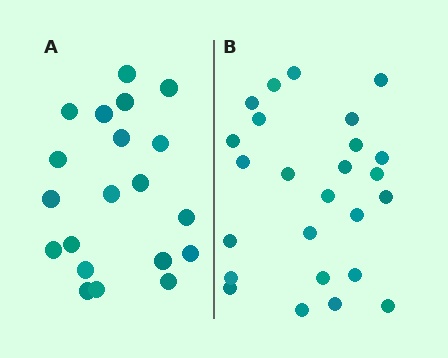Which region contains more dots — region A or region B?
Region B (the right region) has more dots.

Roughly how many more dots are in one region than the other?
Region B has about 5 more dots than region A.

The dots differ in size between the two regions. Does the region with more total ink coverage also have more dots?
No. Region A has more total ink coverage because its dots are larger, but region B actually contains more individual dots. Total area can be misleading — the number of items is what matters here.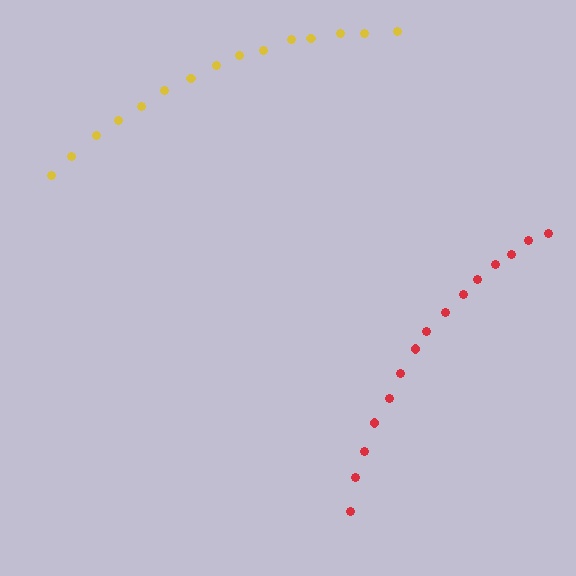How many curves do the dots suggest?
There are 2 distinct paths.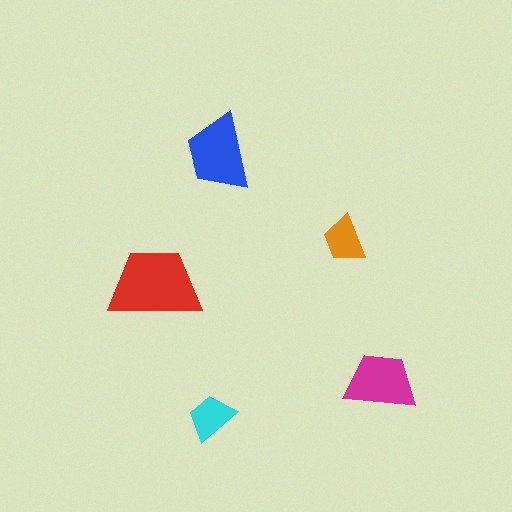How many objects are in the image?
There are 5 objects in the image.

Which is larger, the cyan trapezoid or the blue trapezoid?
The blue one.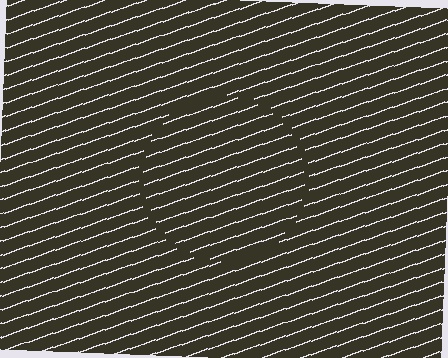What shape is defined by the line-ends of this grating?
An illusory circle. The interior of the shape contains the same grating, shifted by half a period — the contour is defined by the phase discontinuity where line-ends from the inner and outer gratings abut.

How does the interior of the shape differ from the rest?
The interior of the shape contains the same grating, shifted by half a period — the contour is defined by the phase discontinuity where line-ends from the inner and outer gratings abut.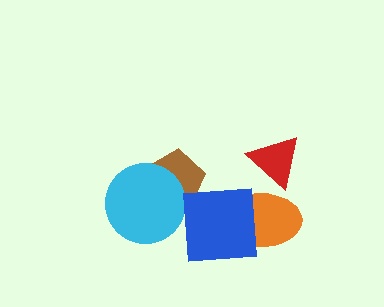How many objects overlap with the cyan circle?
1 object overlaps with the cyan circle.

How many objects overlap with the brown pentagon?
1 object overlaps with the brown pentagon.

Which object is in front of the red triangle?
The orange ellipse is in front of the red triangle.